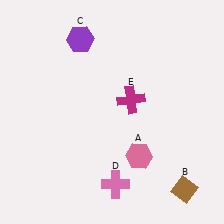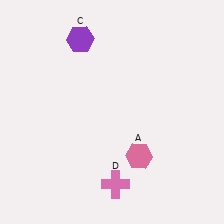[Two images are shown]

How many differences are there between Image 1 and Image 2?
There are 2 differences between the two images.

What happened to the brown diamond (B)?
The brown diamond (B) was removed in Image 2. It was in the bottom-right area of Image 1.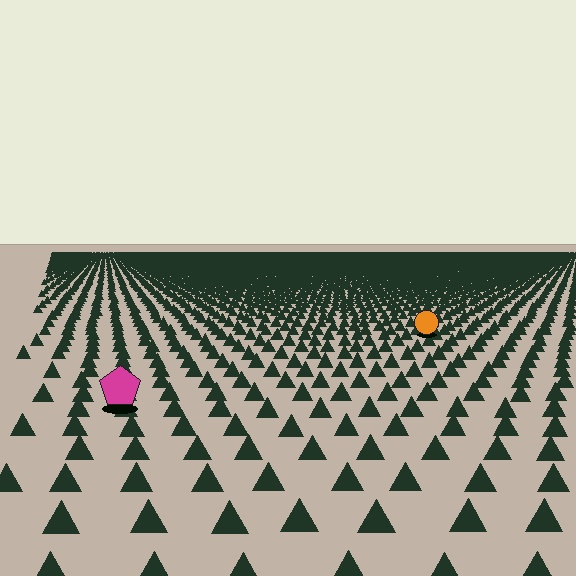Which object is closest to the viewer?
The magenta pentagon is closest. The texture marks near it are larger and more spread out.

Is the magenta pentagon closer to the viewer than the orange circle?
Yes. The magenta pentagon is closer — you can tell from the texture gradient: the ground texture is coarser near it.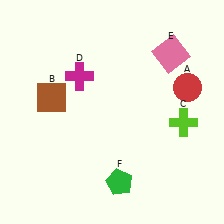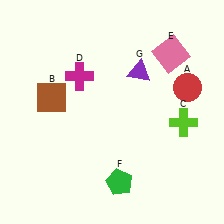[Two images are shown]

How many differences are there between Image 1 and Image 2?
There is 1 difference between the two images.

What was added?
A purple triangle (G) was added in Image 2.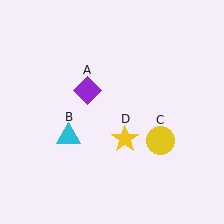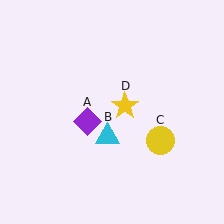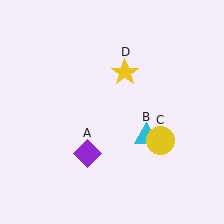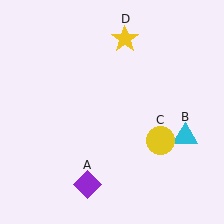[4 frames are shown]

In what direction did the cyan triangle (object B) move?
The cyan triangle (object B) moved right.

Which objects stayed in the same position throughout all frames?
Yellow circle (object C) remained stationary.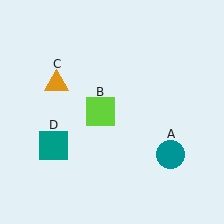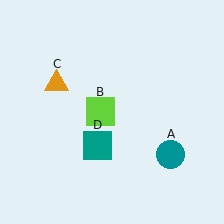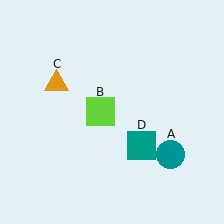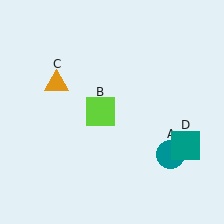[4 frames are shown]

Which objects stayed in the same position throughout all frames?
Teal circle (object A) and lime square (object B) and orange triangle (object C) remained stationary.